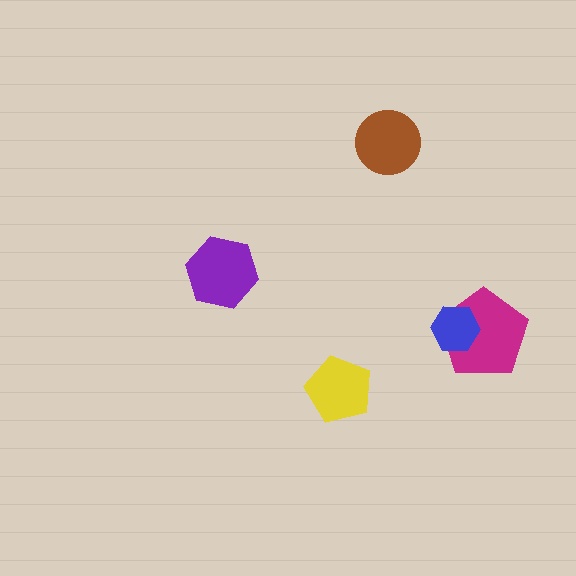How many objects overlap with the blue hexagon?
1 object overlaps with the blue hexagon.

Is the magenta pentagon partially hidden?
Yes, it is partially covered by another shape.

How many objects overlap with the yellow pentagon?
0 objects overlap with the yellow pentagon.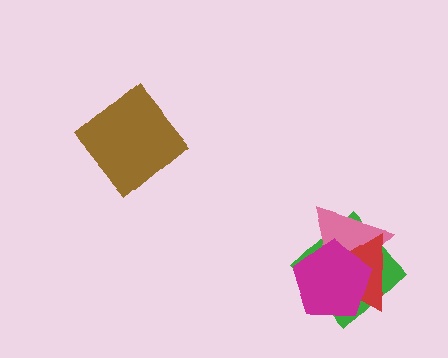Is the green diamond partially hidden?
Yes, it is partially covered by another shape.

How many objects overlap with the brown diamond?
0 objects overlap with the brown diamond.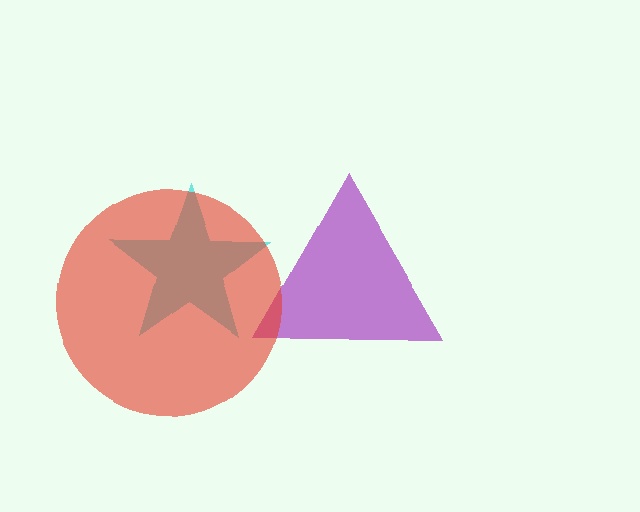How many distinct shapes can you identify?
There are 3 distinct shapes: a purple triangle, a cyan star, a red circle.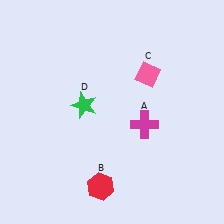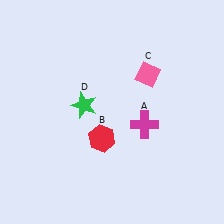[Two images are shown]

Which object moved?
The red hexagon (B) moved up.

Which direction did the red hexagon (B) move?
The red hexagon (B) moved up.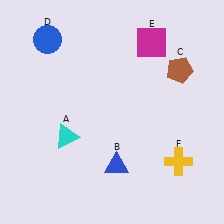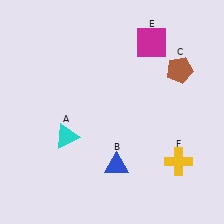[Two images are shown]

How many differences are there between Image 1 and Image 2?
There is 1 difference between the two images.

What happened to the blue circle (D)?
The blue circle (D) was removed in Image 2. It was in the top-left area of Image 1.